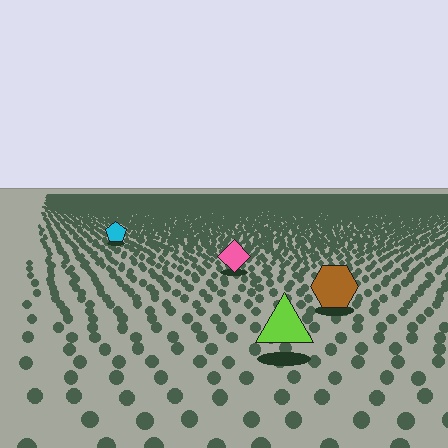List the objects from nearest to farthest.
From nearest to farthest: the lime triangle, the brown hexagon, the pink diamond, the cyan pentagon.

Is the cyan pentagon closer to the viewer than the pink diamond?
No. The pink diamond is closer — you can tell from the texture gradient: the ground texture is coarser near it.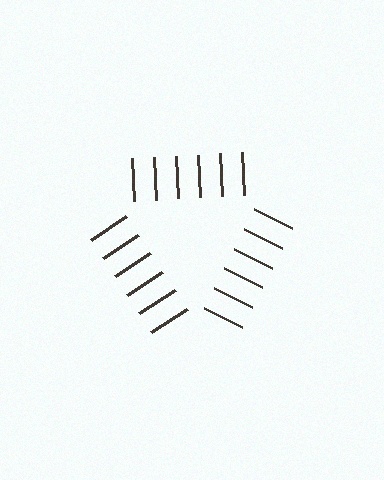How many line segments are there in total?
18 — 6 along each of the 3 edges.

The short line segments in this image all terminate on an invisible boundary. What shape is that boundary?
An illusory triangle — the line segments terminate on its edges but no continuous stroke is drawn.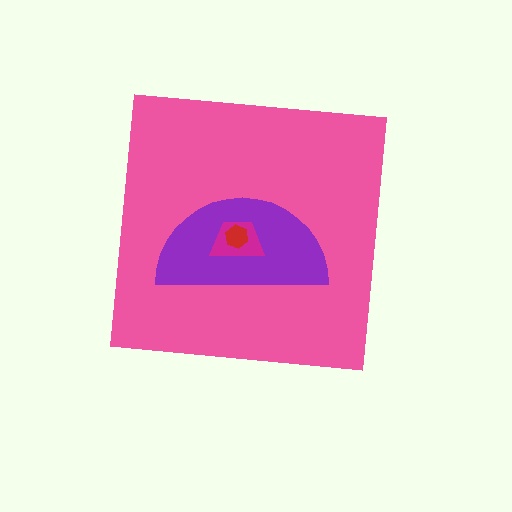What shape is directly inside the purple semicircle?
The magenta trapezoid.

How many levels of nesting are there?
4.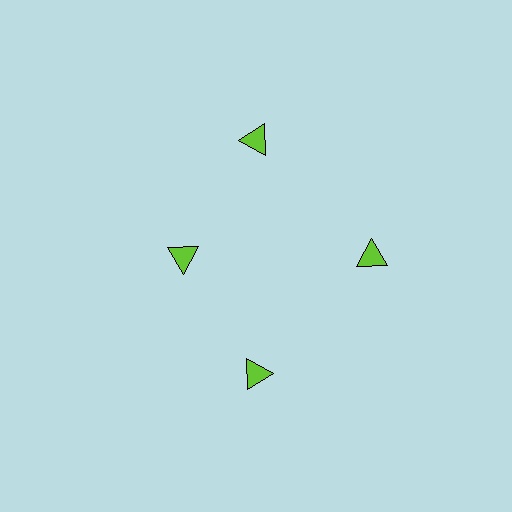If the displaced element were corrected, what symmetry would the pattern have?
It would have 4-fold rotational symmetry — the pattern would map onto itself every 90 degrees.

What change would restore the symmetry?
The symmetry would be restored by moving it outward, back onto the ring so that all 4 triangles sit at equal angles and equal distance from the center.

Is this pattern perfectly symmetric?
No. The 4 lime triangles are arranged in a ring, but one element near the 9 o'clock position is pulled inward toward the center, breaking the 4-fold rotational symmetry.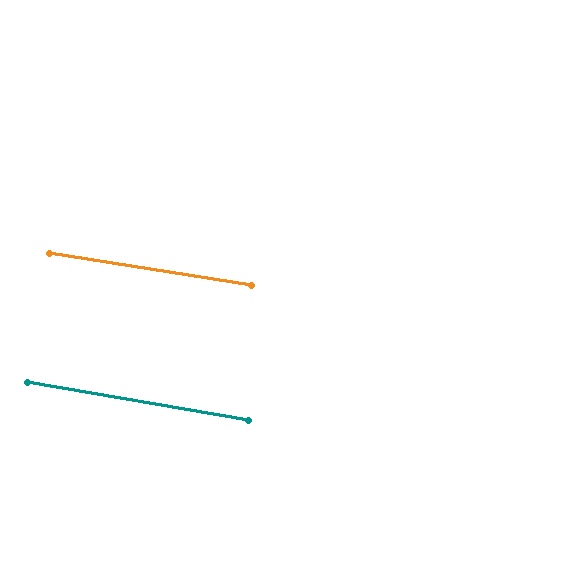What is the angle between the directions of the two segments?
Approximately 1 degree.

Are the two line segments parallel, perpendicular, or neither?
Parallel — their directions differ by only 0.6°.